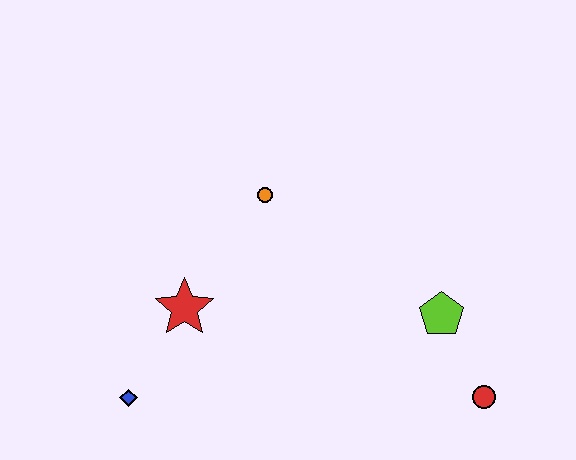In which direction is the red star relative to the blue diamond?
The red star is above the blue diamond.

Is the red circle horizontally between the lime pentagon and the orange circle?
No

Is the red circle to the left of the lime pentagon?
No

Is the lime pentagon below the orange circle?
Yes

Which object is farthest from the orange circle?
The red circle is farthest from the orange circle.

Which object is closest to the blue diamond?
The red star is closest to the blue diamond.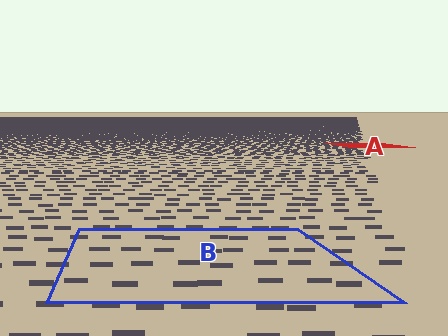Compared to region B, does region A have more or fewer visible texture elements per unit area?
Region A has more texture elements per unit area — they are packed more densely because it is farther away.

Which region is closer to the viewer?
Region B is closer. The texture elements there are larger and more spread out.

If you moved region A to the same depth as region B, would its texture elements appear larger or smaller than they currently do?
They would appear larger. At a closer depth, the same texture elements are projected at a bigger on-screen size.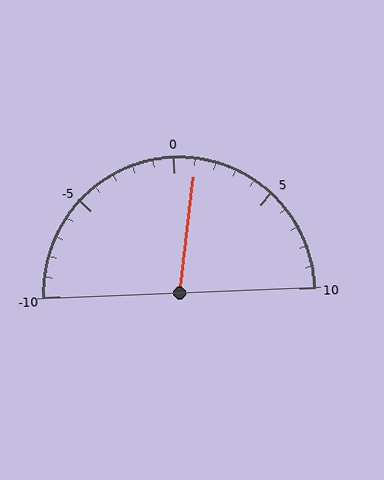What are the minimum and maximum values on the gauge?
The gauge ranges from -10 to 10.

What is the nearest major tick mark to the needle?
The nearest major tick mark is 0.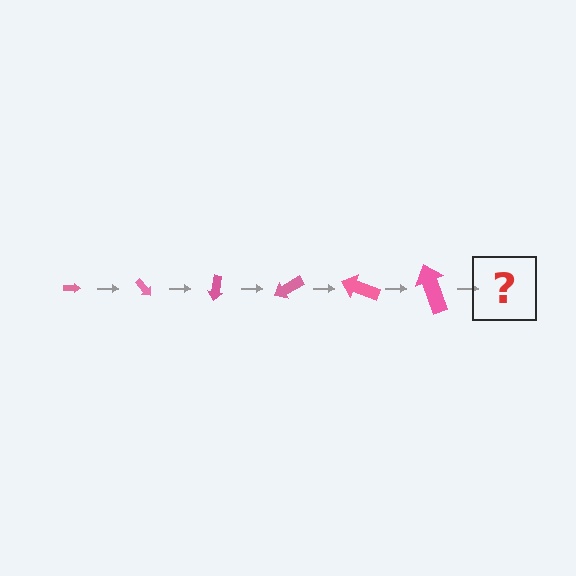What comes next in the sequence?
The next element should be an arrow, larger than the previous one and rotated 300 degrees from the start.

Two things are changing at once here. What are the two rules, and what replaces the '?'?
The two rules are that the arrow grows larger each step and it rotates 50 degrees each step. The '?' should be an arrow, larger than the previous one and rotated 300 degrees from the start.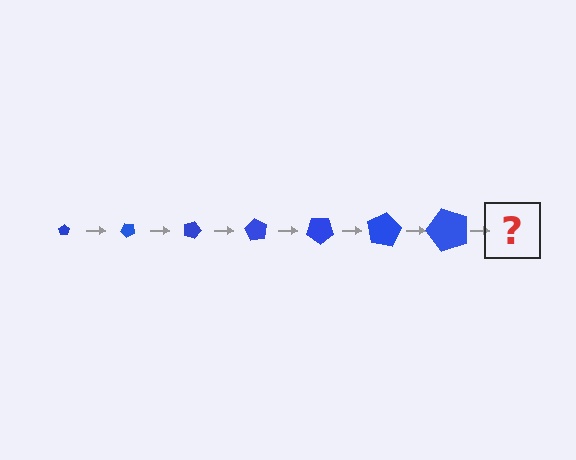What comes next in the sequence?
The next element should be a pentagon, larger than the previous one and rotated 315 degrees from the start.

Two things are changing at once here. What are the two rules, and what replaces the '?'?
The two rules are that the pentagon grows larger each step and it rotates 45 degrees each step. The '?' should be a pentagon, larger than the previous one and rotated 315 degrees from the start.